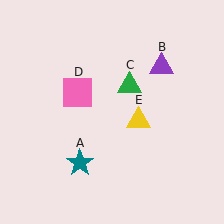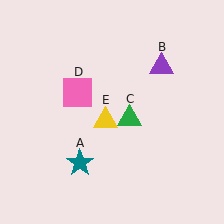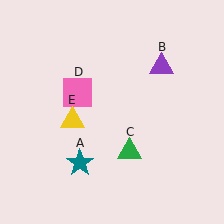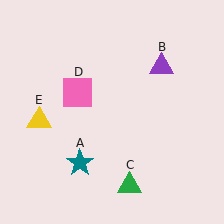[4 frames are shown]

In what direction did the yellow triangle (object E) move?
The yellow triangle (object E) moved left.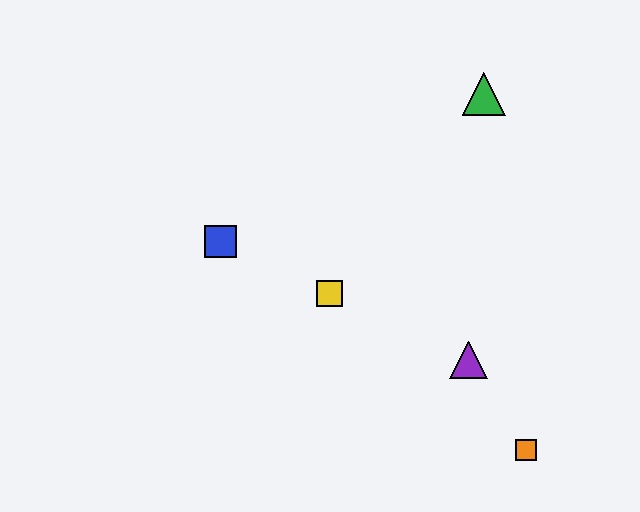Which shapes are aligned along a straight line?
The red square, the blue square, the yellow square, the purple triangle are aligned along a straight line.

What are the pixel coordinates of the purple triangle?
The purple triangle is at (469, 360).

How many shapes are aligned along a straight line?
4 shapes (the red square, the blue square, the yellow square, the purple triangle) are aligned along a straight line.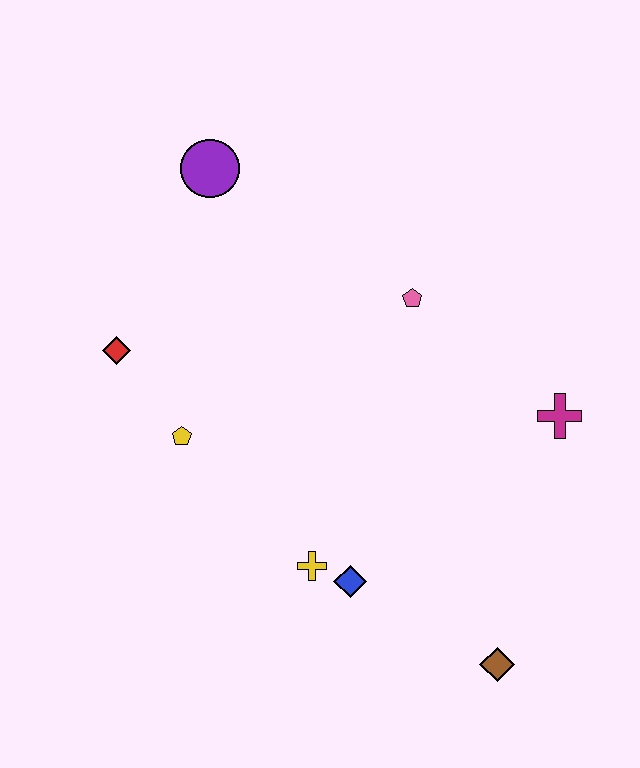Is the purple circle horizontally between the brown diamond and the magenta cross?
No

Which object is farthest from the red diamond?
The brown diamond is farthest from the red diamond.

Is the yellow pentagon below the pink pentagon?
Yes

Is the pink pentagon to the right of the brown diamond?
No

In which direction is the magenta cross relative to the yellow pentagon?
The magenta cross is to the right of the yellow pentagon.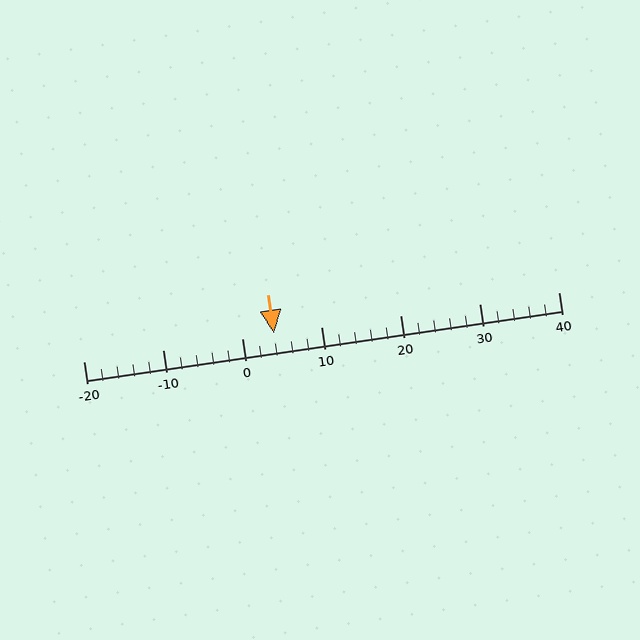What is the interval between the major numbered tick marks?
The major tick marks are spaced 10 units apart.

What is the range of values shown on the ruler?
The ruler shows values from -20 to 40.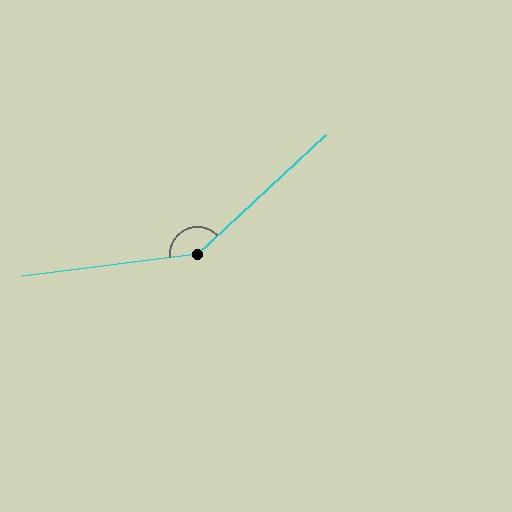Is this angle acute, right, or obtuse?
It is obtuse.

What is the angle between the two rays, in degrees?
Approximately 144 degrees.